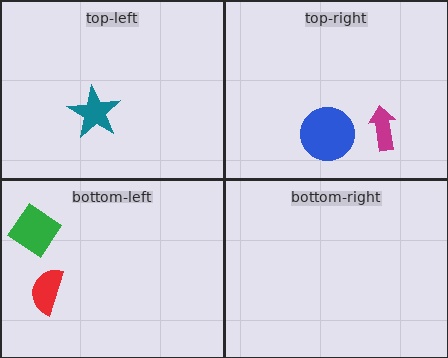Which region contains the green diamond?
The bottom-left region.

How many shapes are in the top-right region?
2.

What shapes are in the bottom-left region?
The green diamond, the red semicircle.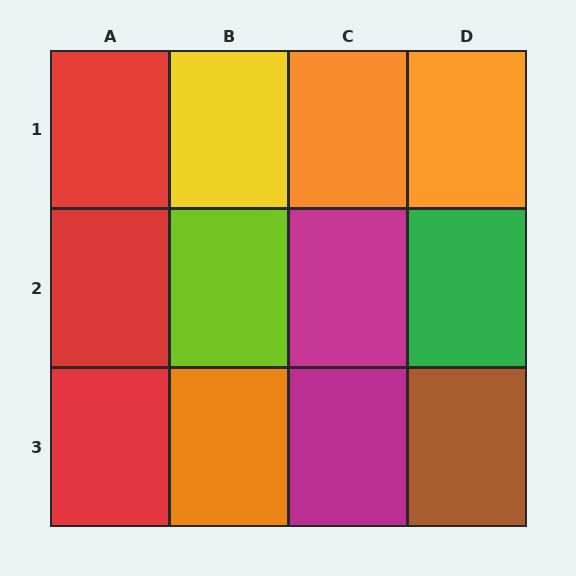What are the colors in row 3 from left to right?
Red, orange, magenta, brown.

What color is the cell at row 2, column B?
Lime.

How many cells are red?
3 cells are red.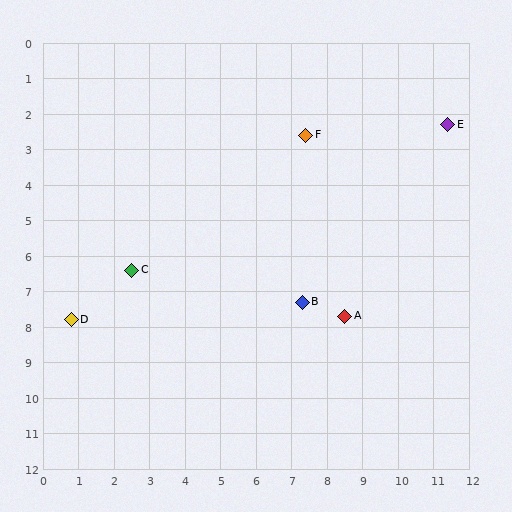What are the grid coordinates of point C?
Point C is at approximately (2.5, 6.4).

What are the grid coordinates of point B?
Point B is at approximately (7.3, 7.3).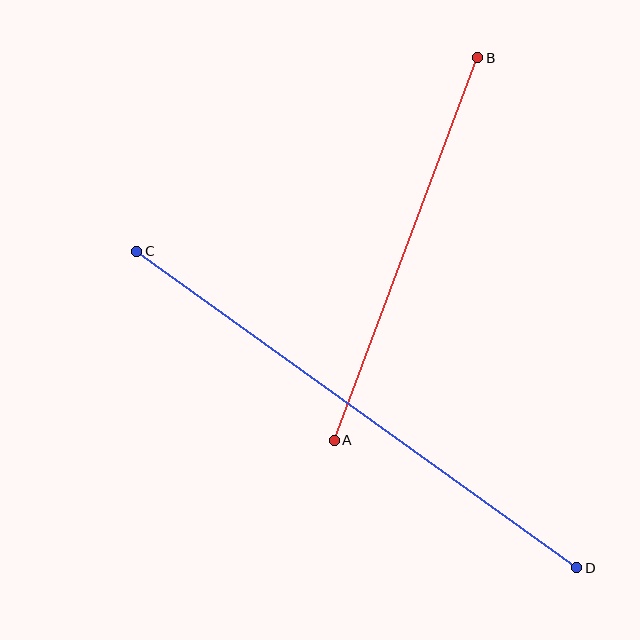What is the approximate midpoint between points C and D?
The midpoint is at approximately (357, 410) pixels.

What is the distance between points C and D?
The distance is approximately 542 pixels.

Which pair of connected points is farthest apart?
Points C and D are farthest apart.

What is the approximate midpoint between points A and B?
The midpoint is at approximately (406, 249) pixels.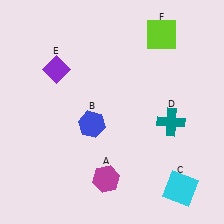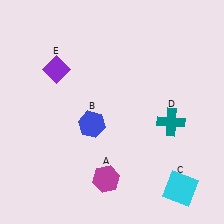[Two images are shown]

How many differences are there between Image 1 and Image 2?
There is 1 difference between the two images.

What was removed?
The lime square (F) was removed in Image 2.